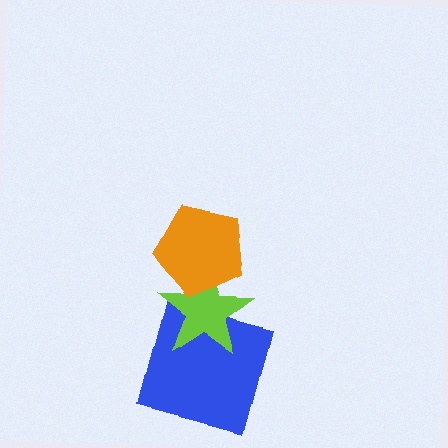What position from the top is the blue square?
The blue square is 3rd from the top.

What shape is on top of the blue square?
The lime star is on top of the blue square.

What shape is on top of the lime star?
The orange pentagon is on top of the lime star.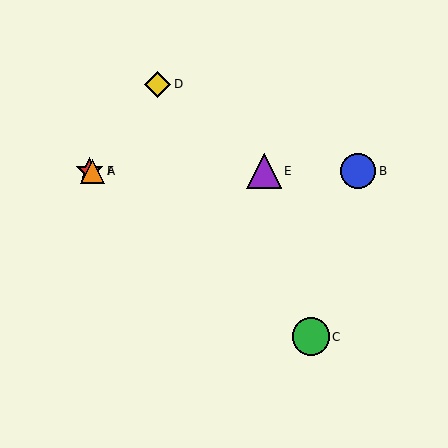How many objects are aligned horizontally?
4 objects (A, B, E, F) are aligned horizontally.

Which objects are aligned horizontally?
Objects A, B, E, F are aligned horizontally.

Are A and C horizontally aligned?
No, A is at y≈171 and C is at y≈337.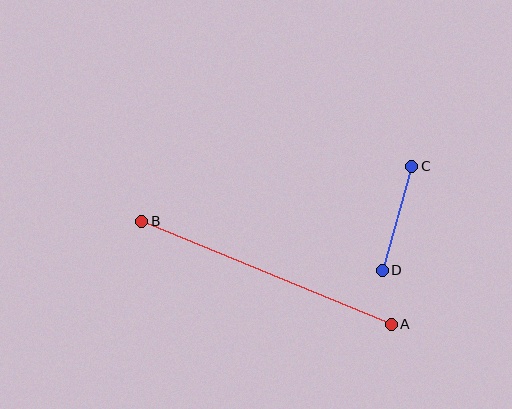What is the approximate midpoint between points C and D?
The midpoint is at approximately (397, 218) pixels.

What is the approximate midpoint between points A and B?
The midpoint is at approximately (266, 273) pixels.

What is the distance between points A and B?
The distance is approximately 270 pixels.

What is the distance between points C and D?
The distance is approximately 108 pixels.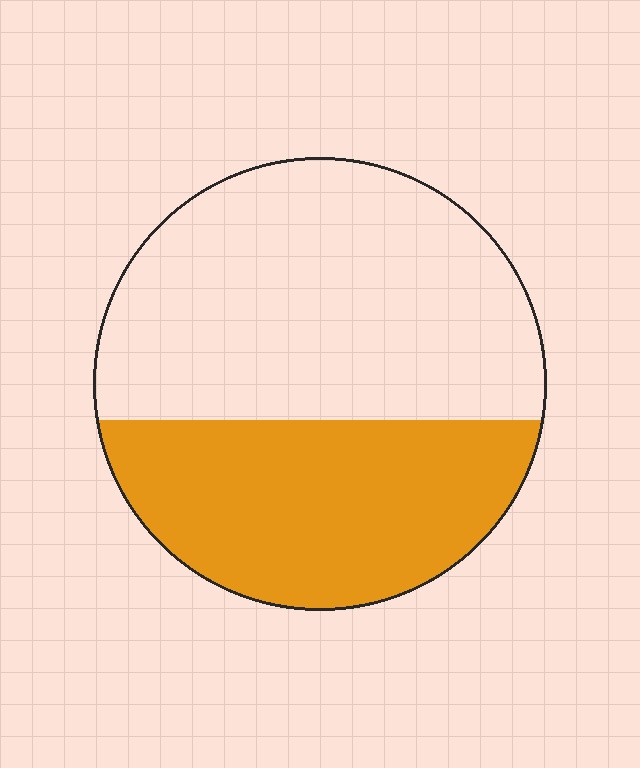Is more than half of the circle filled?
No.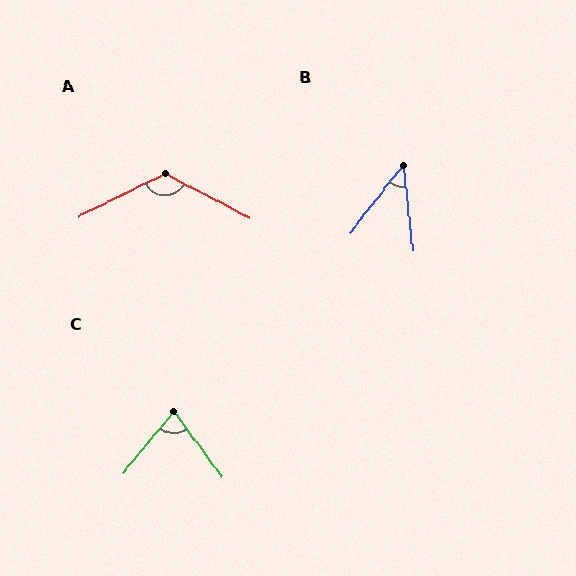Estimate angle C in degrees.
Approximately 76 degrees.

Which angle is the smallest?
B, at approximately 44 degrees.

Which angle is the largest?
A, at approximately 126 degrees.